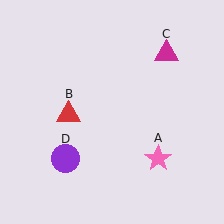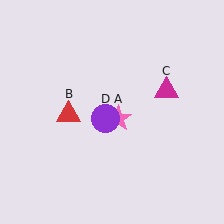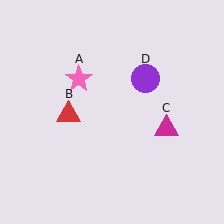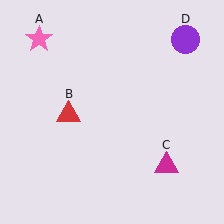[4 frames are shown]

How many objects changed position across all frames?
3 objects changed position: pink star (object A), magenta triangle (object C), purple circle (object D).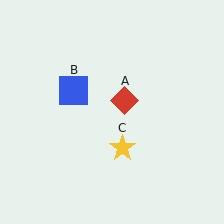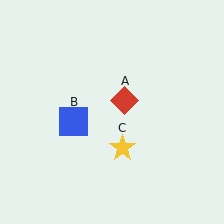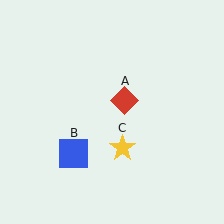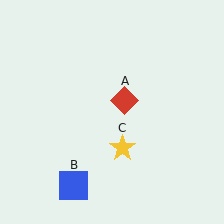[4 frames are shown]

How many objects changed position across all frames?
1 object changed position: blue square (object B).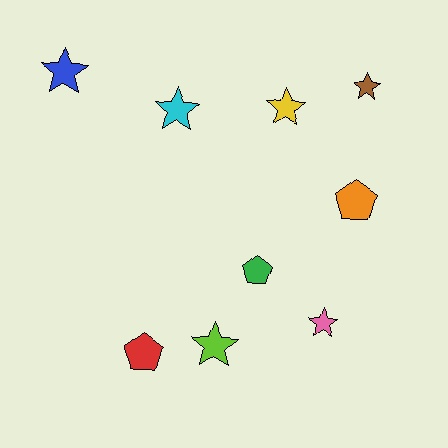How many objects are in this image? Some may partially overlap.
There are 9 objects.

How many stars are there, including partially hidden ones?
There are 6 stars.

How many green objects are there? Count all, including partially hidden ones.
There is 1 green object.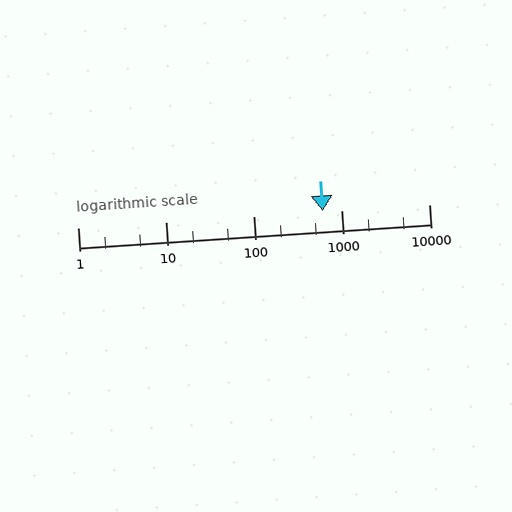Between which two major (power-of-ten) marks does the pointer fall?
The pointer is between 100 and 1000.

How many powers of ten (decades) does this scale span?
The scale spans 4 decades, from 1 to 10000.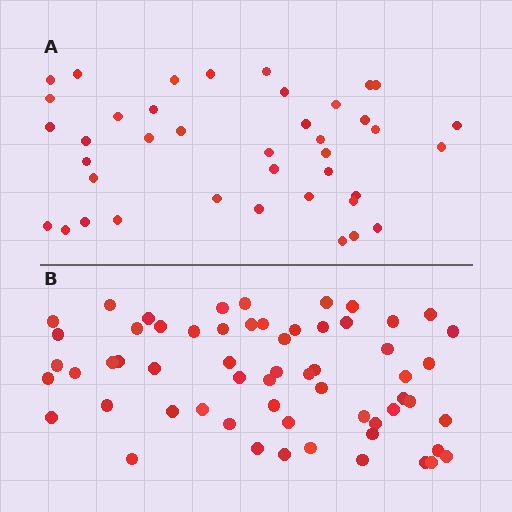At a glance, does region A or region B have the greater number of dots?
Region B (the bottom region) has more dots.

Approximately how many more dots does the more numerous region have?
Region B has approximately 20 more dots than region A.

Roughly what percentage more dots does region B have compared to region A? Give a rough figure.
About 50% more.